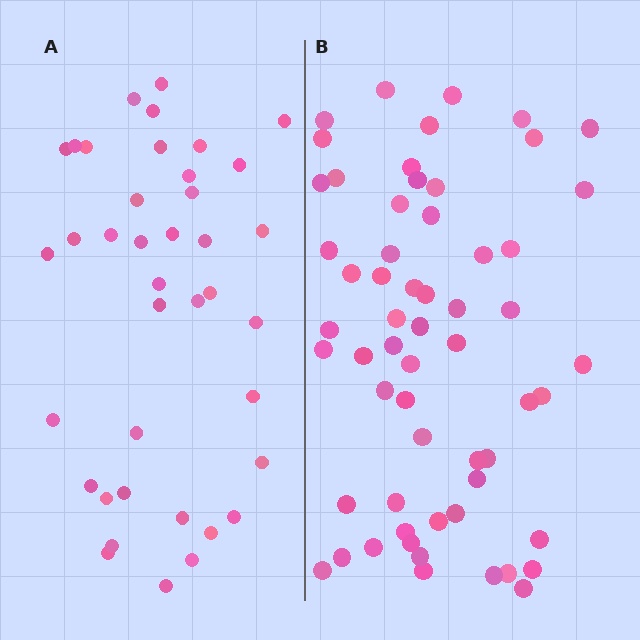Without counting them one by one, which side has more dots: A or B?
Region B (the right region) has more dots.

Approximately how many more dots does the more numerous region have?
Region B has approximately 20 more dots than region A.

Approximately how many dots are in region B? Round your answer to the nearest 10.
About 60 dots. (The exact count is 59, which rounds to 60.)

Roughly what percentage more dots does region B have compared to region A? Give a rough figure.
About 50% more.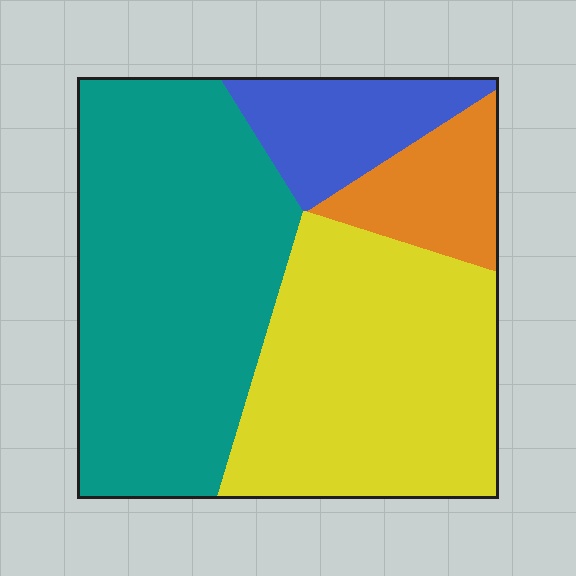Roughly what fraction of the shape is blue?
Blue covers 11% of the shape.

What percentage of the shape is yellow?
Yellow covers 35% of the shape.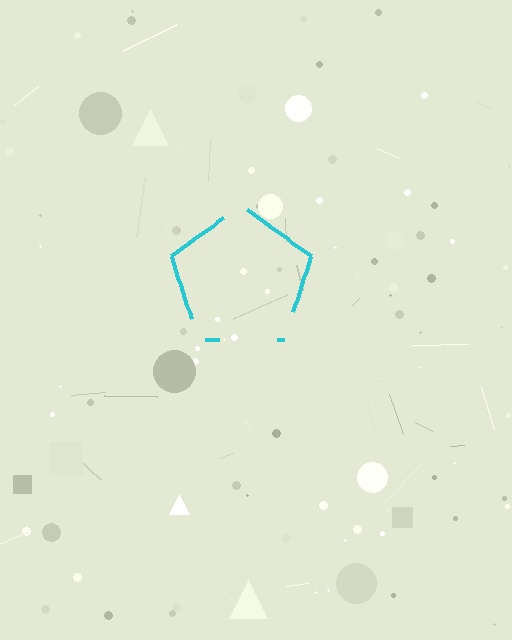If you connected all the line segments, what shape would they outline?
They would outline a pentagon.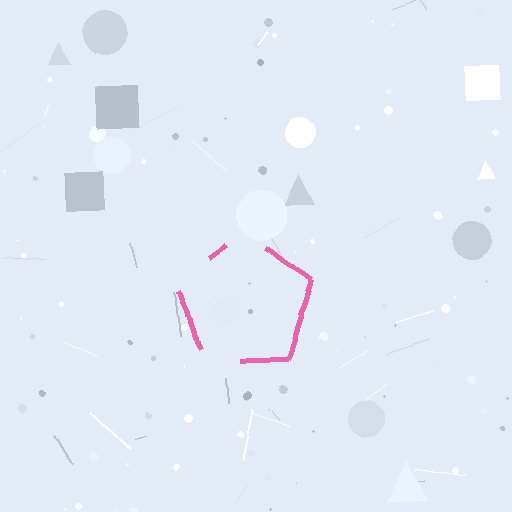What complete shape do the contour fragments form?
The contour fragments form a pentagon.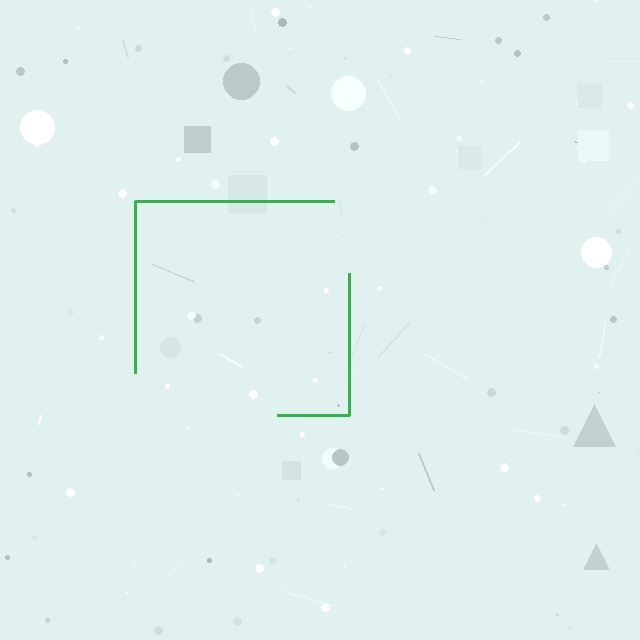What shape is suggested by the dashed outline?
The dashed outline suggests a square.